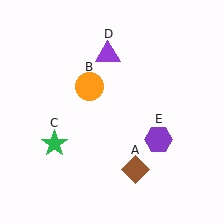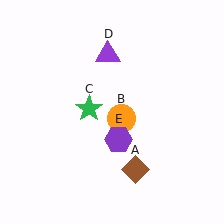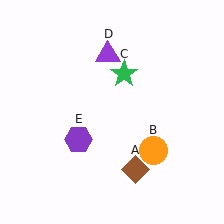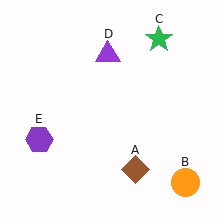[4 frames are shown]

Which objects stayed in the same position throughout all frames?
Brown diamond (object A) and purple triangle (object D) remained stationary.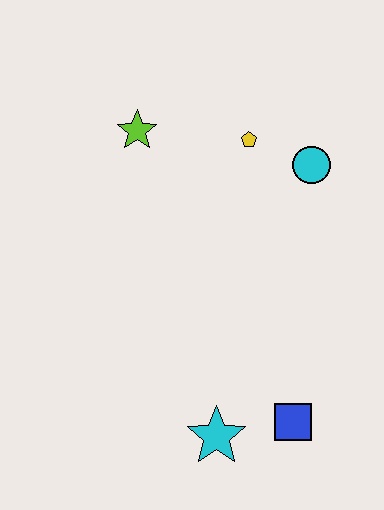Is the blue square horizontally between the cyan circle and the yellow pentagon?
Yes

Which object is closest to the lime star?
The yellow pentagon is closest to the lime star.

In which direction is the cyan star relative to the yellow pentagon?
The cyan star is below the yellow pentagon.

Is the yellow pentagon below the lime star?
Yes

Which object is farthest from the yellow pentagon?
The cyan star is farthest from the yellow pentagon.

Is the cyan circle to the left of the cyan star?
No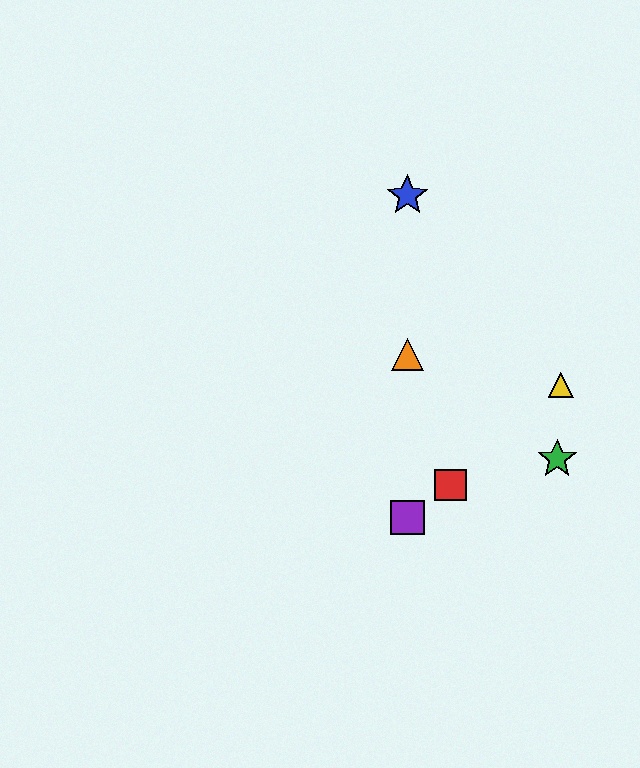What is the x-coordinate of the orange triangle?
The orange triangle is at x≈407.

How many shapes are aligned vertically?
3 shapes (the blue star, the purple square, the orange triangle) are aligned vertically.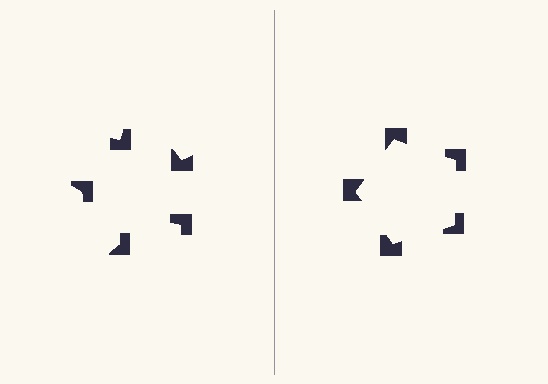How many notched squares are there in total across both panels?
10 — 5 on each side.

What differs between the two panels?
The notched squares are positioned identically on both sides; only the wedge orientations differ. On the right they align to a pentagon; on the left they are misaligned.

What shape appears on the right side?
An illusory pentagon.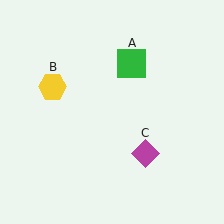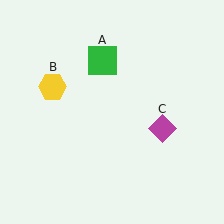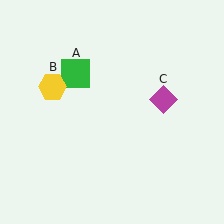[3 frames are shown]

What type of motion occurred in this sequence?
The green square (object A), magenta diamond (object C) rotated counterclockwise around the center of the scene.